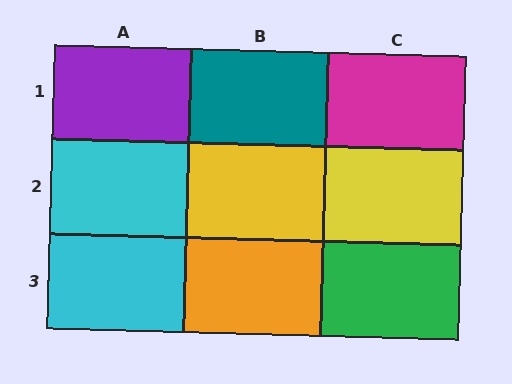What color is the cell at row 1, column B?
Teal.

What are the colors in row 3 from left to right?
Cyan, orange, green.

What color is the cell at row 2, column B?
Yellow.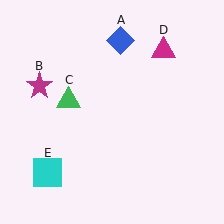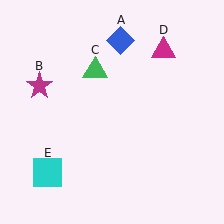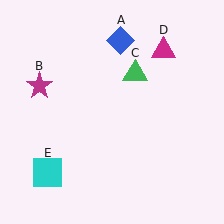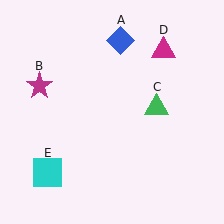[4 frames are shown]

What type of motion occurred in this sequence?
The green triangle (object C) rotated clockwise around the center of the scene.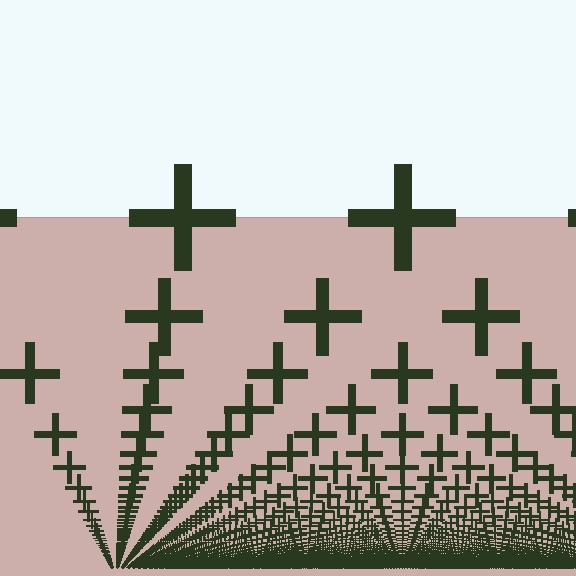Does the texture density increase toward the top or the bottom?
Density increases toward the bottom.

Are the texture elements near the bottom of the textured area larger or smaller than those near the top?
Smaller. The gradient is inverted — elements near the bottom are smaller and denser.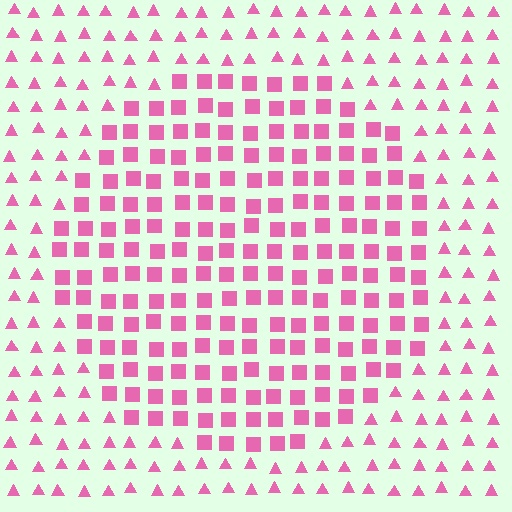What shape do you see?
I see a circle.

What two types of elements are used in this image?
The image uses squares inside the circle region and triangles outside it.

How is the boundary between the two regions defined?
The boundary is defined by a change in element shape: squares inside vs. triangles outside. All elements share the same color and spacing.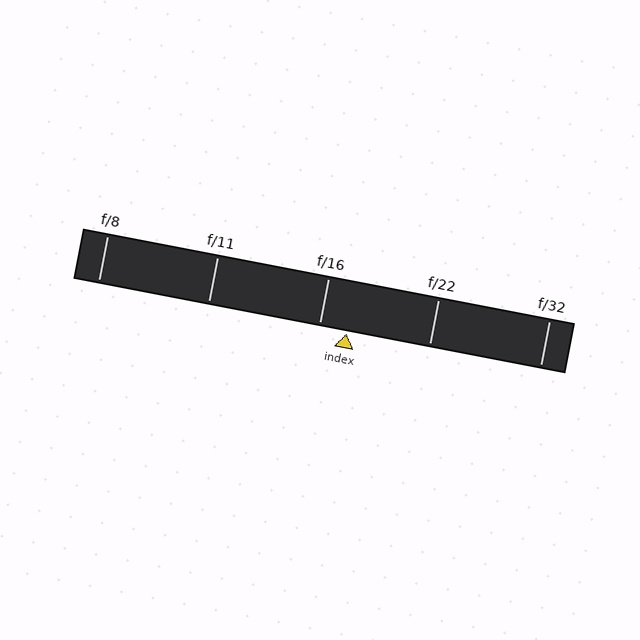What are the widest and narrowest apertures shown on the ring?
The widest aperture shown is f/8 and the narrowest is f/32.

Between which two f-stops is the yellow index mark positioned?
The index mark is between f/16 and f/22.